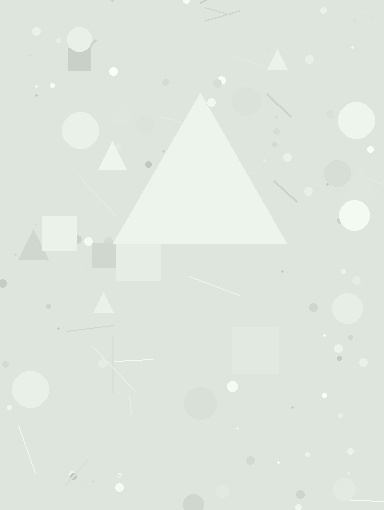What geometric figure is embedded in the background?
A triangle is embedded in the background.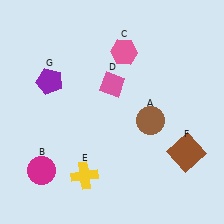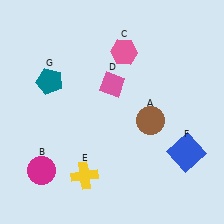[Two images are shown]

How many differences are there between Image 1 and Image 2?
There are 2 differences between the two images.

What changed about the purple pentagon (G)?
In Image 1, G is purple. In Image 2, it changed to teal.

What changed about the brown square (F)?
In Image 1, F is brown. In Image 2, it changed to blue.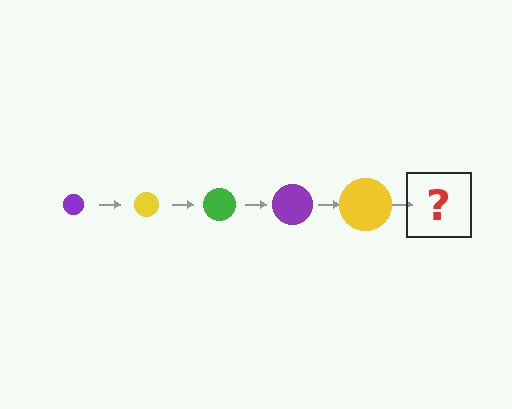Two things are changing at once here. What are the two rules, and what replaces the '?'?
The two rules are that the circle grows larger each step and the color cycles through purple, yellow, and green. The '?' should be a green circle, larger than the previous one.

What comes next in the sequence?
The next element should be a green circle, larger than the previous one.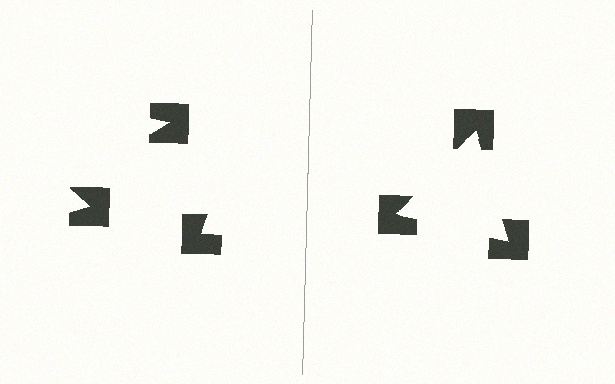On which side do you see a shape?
An illusory triangle appears on the right side. On the left side the wedge cuts are rotated, so no coherent shape forms.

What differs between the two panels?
The notched squares are positioned identically on both sides; only the wedge orientations differ. On the right they align to a triangle; on the left they are misaligned.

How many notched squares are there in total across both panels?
6 — 3 on each side.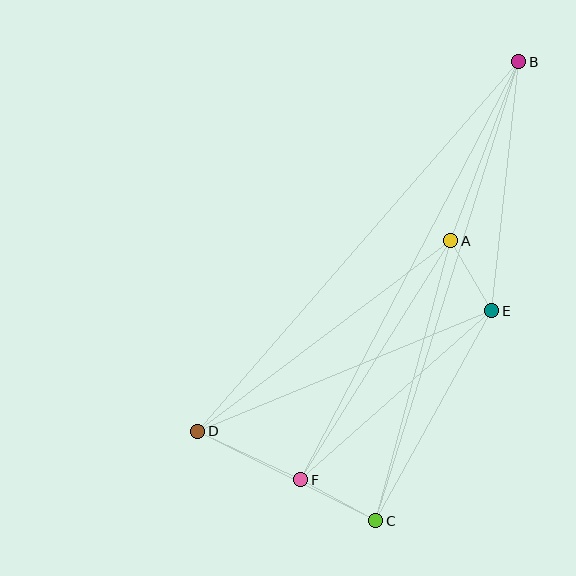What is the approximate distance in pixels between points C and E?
The distance between C and E is approximately 240 pixels.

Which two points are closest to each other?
Points A and E are closest to each other.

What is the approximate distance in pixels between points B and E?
The distance between B and E is approximately 250 pixels.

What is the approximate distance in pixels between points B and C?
The distance between B and C is approximately 481 pixels.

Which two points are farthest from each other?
Points B and D are farthest from each other.